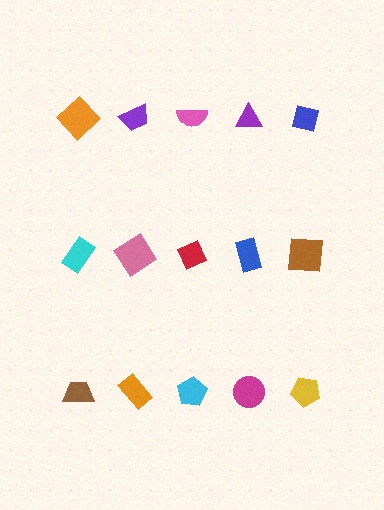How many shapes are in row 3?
5 shapes.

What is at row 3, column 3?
A cyan pentagon.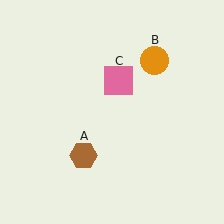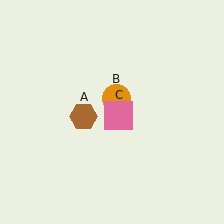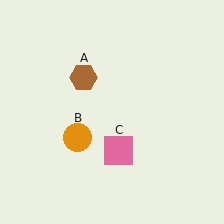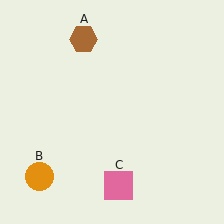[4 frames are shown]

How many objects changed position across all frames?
3 objects changed position: brown hexagon (object A), orange circle (object B), pink square (object C).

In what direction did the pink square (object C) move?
The pink square (object C) moved down.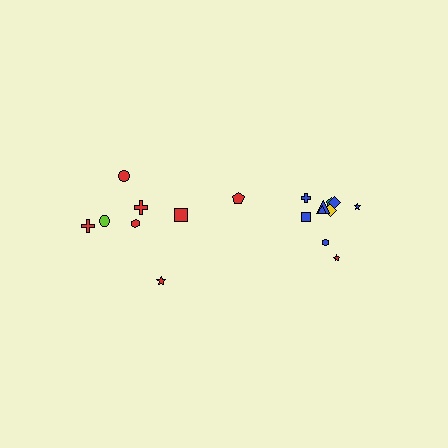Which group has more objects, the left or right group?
The right group.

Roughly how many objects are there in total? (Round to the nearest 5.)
Roughly 20 objects in total.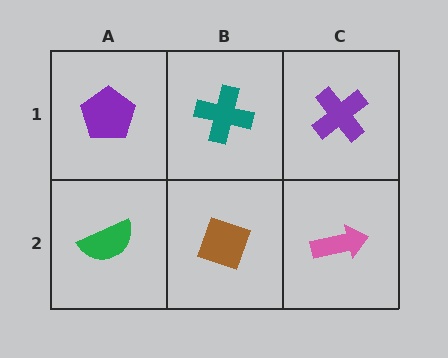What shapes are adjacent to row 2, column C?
A purple cross (row 1, column C), a brown diamond (row 2, column B).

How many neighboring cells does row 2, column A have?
2.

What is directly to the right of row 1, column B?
A purple cross.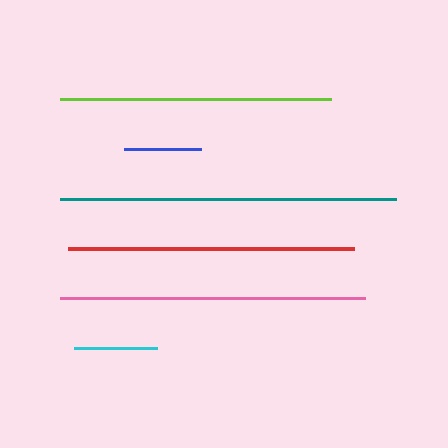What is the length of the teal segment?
The teal segment is approximately 336 pixels long.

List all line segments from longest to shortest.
From longest to shortest: teal, pink, red, lime, cyan, blue.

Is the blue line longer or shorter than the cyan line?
The cyan line is longer than the blue line.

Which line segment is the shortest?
The blue line is the shortest at approximately 77 pixels.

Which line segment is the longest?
The teal line is the longest at approximately 336 pixels.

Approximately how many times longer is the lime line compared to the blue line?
The lime line is approximately 3.5 times the length of the blue line.